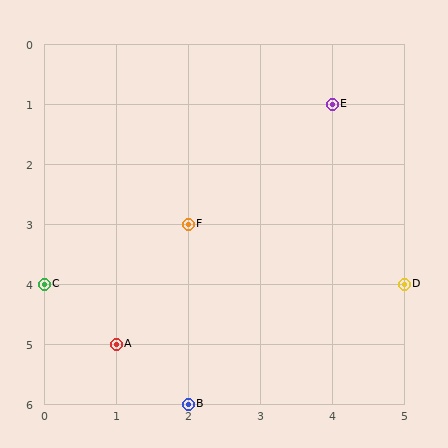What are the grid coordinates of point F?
Point F is at grid coordinates (2, 3).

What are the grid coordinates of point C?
Point C is at grid coordinates (0, 4).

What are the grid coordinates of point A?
Point A is at grid coordinates (1, 5).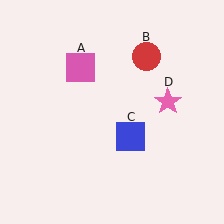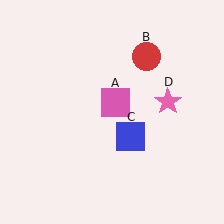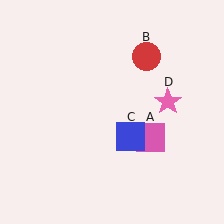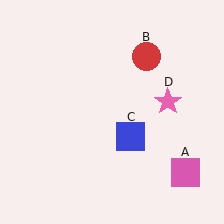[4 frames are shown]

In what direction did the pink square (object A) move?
The pink square (object A) moved down and to the right.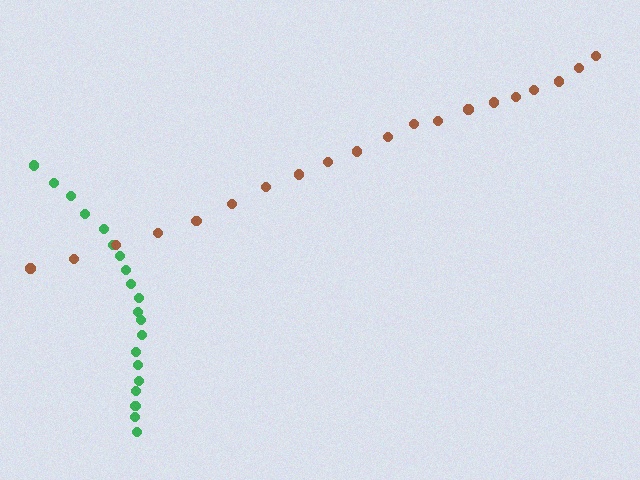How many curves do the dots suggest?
There are 2 distinct paths.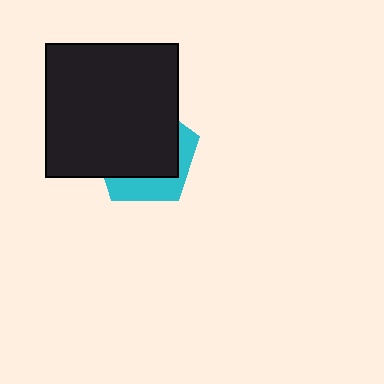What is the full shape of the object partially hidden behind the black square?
The partially hidden object is a cyan pentagon.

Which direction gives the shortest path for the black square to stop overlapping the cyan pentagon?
Moving toward the upper-left gives the shortest separation.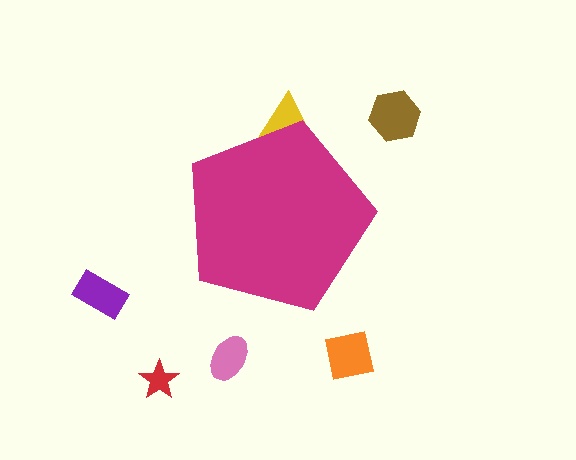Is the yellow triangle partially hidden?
Yes, the yellow triangle is partially hidden behind the magenta pentagon.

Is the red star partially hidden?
No, the red star is fully visible.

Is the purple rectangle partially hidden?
No, the purple rectangle is fully visible.